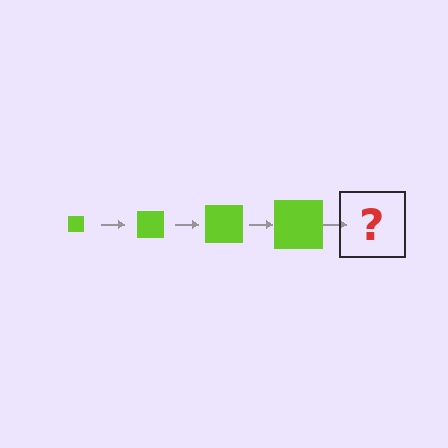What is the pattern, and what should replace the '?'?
The pattern is that the square gets progressively larger each step. The '?' should be a lime square, larger than the previous one.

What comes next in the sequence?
The next element should be a lime square, larger than the previous one.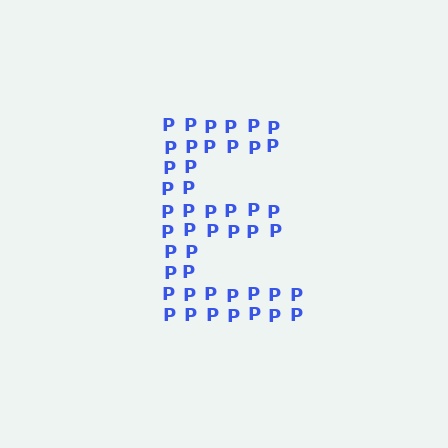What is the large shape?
The large shape is the letter E.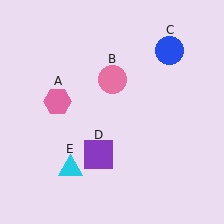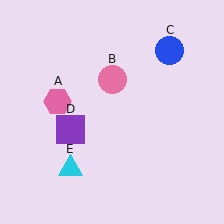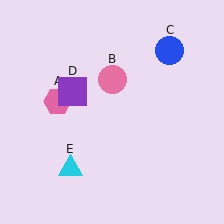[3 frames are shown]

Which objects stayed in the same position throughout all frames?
Pink hexagon (object A) and pink circle (object B) and blue circle (object C) and cyan triangle (object E) remained stationary.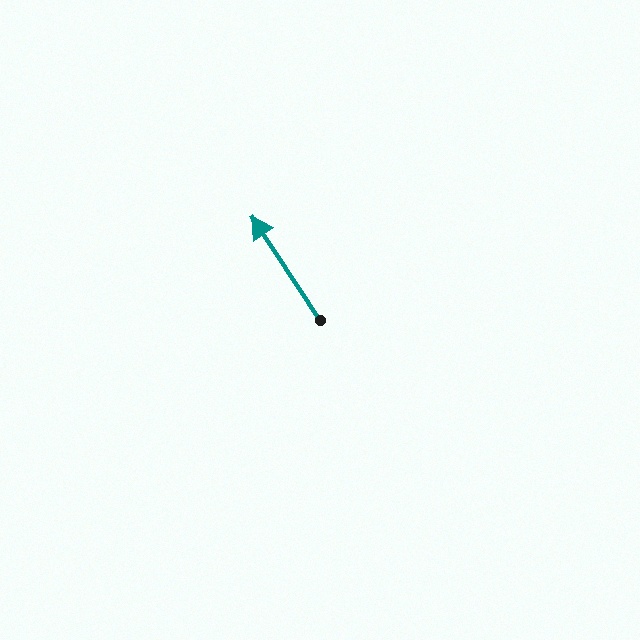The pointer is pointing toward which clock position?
Roughly 11 o'clock.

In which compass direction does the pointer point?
Northwest.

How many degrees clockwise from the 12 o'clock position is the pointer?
Approximately 326 degrees.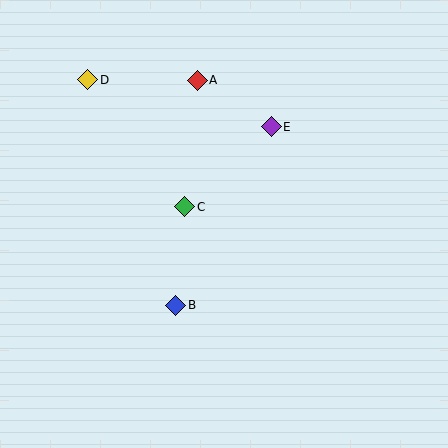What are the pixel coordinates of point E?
Point E is at (271, 127).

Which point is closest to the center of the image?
Point C at (185, 207) is closest to the center.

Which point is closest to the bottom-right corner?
Point B is closest to the bottom-right corner.